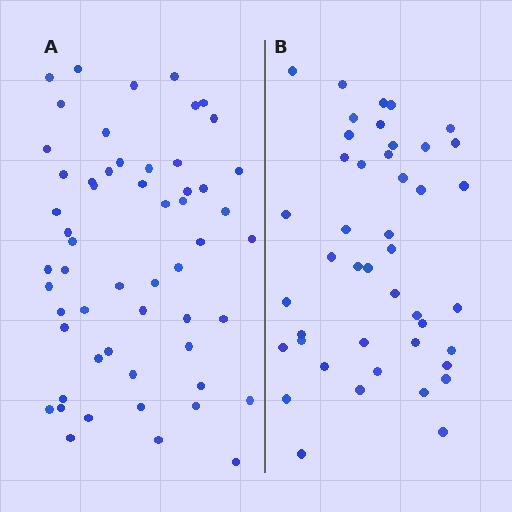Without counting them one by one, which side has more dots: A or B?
Region A (the left region) has more dots.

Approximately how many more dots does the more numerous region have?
Region A has roughly 12 or so more dots than region B.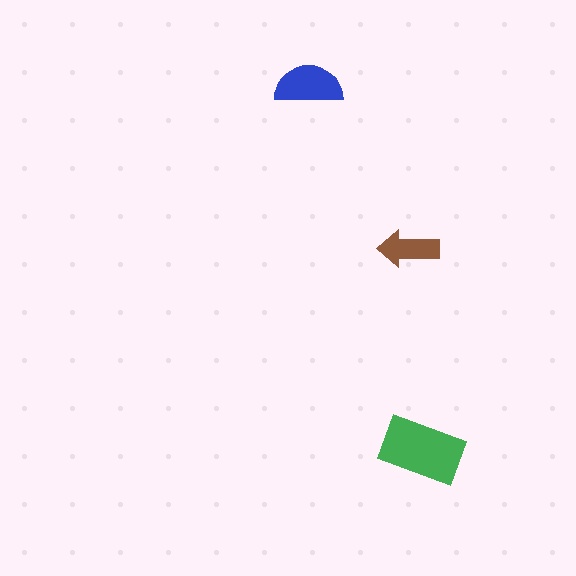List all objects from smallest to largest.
The brown arrow, the blue semicircle, the green rectangle.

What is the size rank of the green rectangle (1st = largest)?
1st.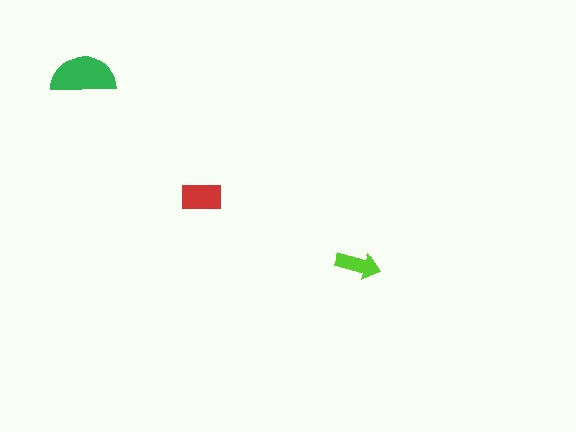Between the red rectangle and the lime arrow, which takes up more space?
The red rectangle.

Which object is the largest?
The green semicircle.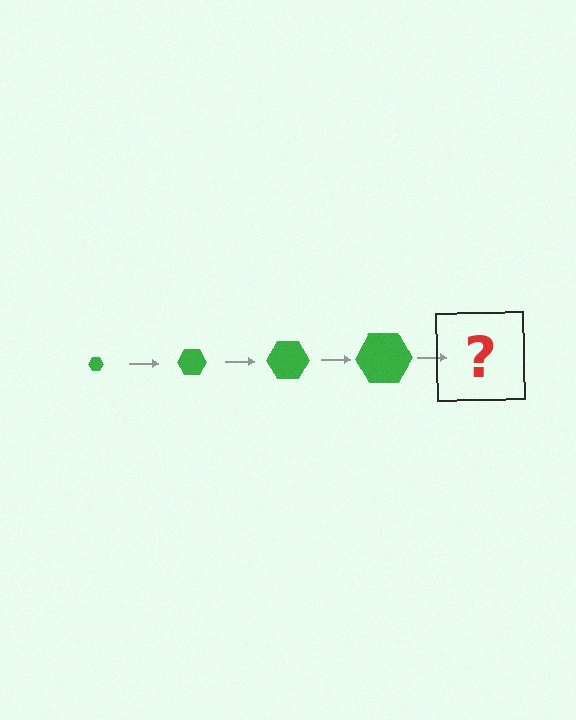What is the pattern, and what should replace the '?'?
The pattern is that the hexagon gets progressively larger each step. The '?' should be a green hexagon, larger than the previous one.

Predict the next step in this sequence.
The next step is a green hexagon, larger than the previous one.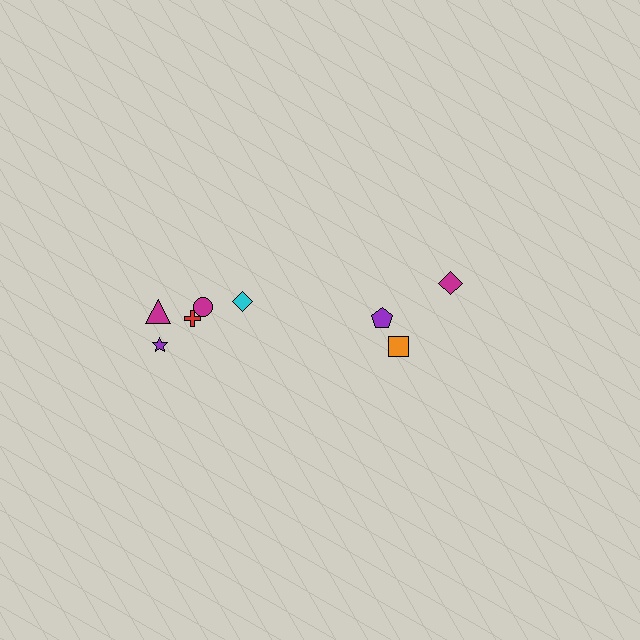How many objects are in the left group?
There are 5 objects.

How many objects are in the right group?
There are 3 objects.